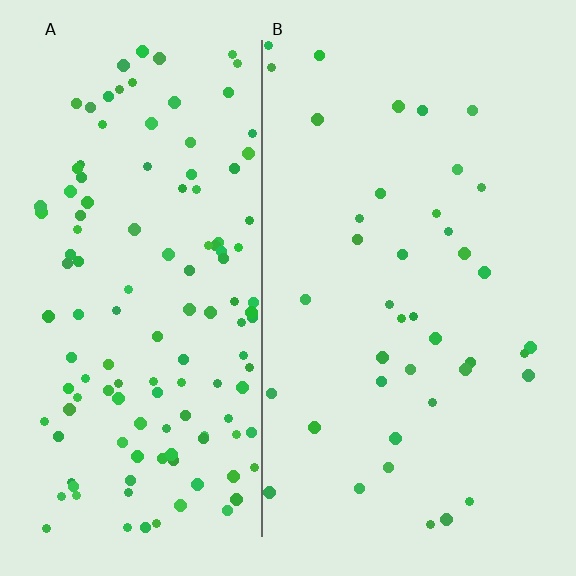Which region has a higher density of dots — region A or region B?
A (the left).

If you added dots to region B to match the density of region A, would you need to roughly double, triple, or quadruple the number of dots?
Approximately triple.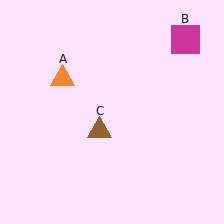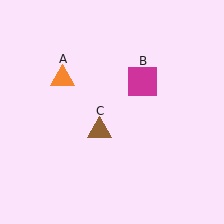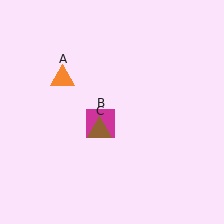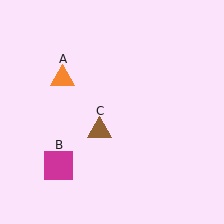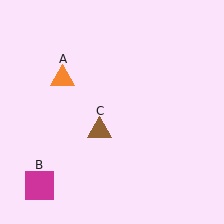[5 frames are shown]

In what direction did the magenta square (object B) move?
The magenta square (object B) moved down and to the left.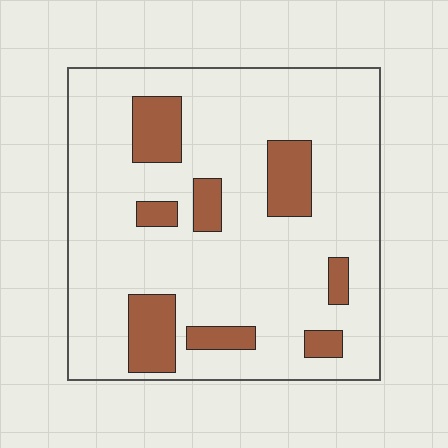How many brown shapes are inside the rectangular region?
8.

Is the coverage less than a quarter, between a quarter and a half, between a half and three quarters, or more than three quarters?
Less than a quarter.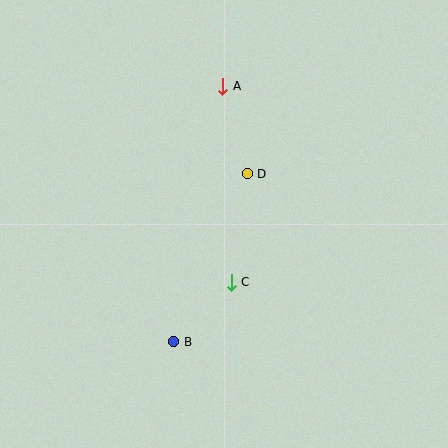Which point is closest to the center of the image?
Point D at (247, 174) is closest to the center.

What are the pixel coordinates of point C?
Point C is at (231, 282).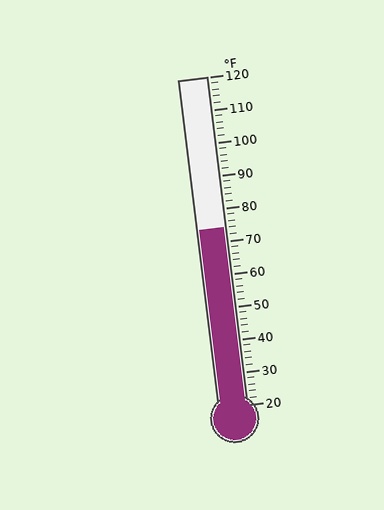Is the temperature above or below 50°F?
The temperature is above 50°F.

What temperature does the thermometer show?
The thermometer shows approximately 74°F.